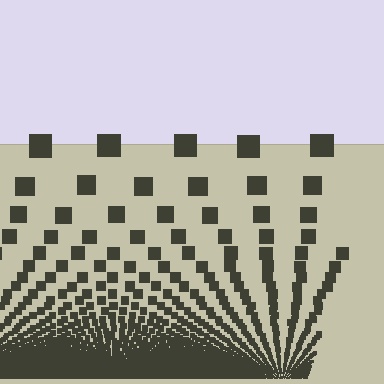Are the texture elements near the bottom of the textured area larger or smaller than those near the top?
Smaller. The gradient is inverted — elements near the bottom are smaller and denser.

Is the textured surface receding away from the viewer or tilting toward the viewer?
The surface appears to tilt toward the viewer. Texture elements get larger and sparser toward the top.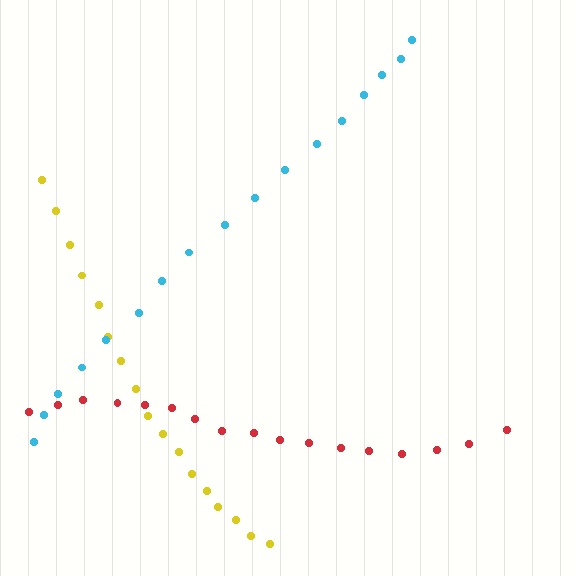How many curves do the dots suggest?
There are 3 distinct paths.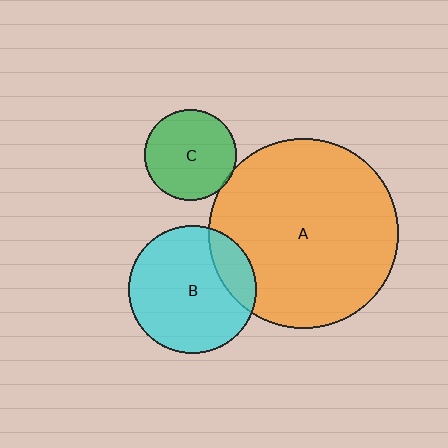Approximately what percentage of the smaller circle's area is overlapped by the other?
Approximately 5%.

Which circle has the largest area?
Circle A (orange).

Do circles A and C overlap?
Yes.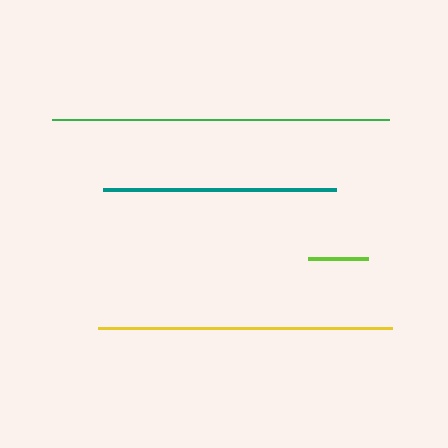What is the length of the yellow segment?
The yellow segment is approximately 295 pixels long.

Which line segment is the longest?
The green line is the longest at approximately 337 pixels.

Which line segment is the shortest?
The lime line is the shortest at approximately 61 pixels.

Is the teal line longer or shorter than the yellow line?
The yellow line is longer than the teal line.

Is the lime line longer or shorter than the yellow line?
The yellow line is longer than the lime line.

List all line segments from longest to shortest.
From longest to shortest: green, yellow, teal, lime.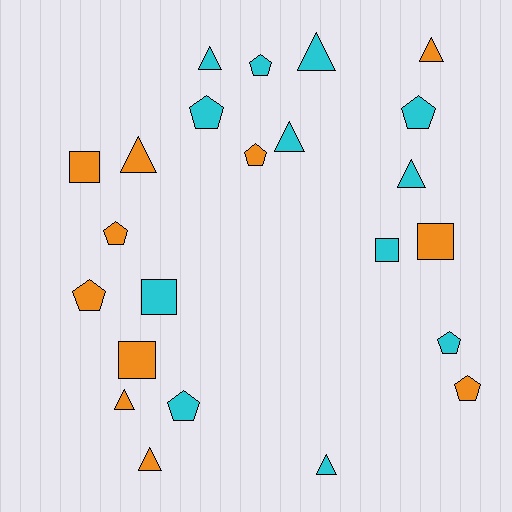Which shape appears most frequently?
Pentagon, with 9 objects.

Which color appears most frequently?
Cyan, with 12 objects.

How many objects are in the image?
There are 23 objects.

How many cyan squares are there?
There are 2 cyan squares.